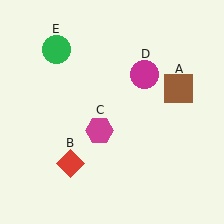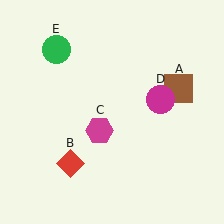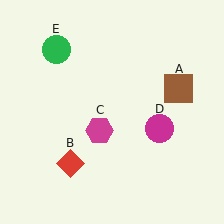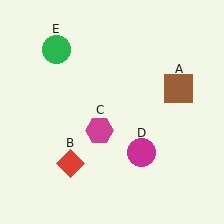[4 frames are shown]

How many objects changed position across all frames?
1 object changed position: magenta circle (object D).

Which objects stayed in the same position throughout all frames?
Brown square (object A) and red diamond (object B) and magenta hexagon (object C) and green circle (object E) remained stationary.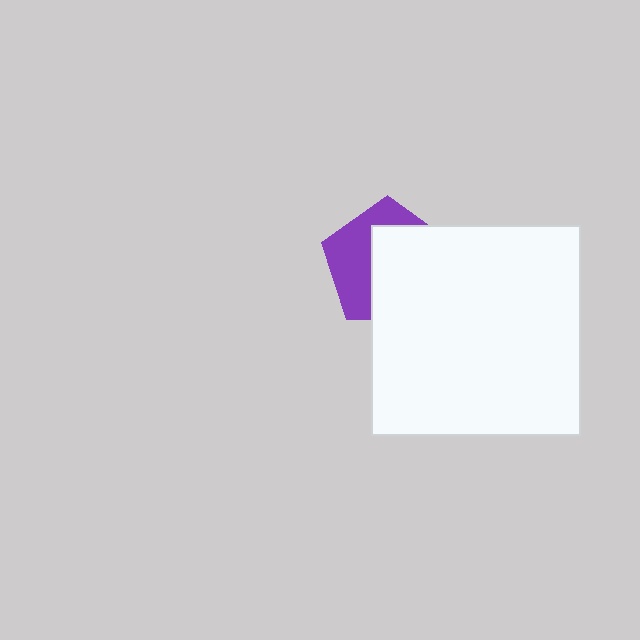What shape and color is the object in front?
The object in front is a white square.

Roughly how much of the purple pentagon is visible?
A small part of it is visible (roughly 43%).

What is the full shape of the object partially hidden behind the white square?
The partially hidden object is a purple pentagon.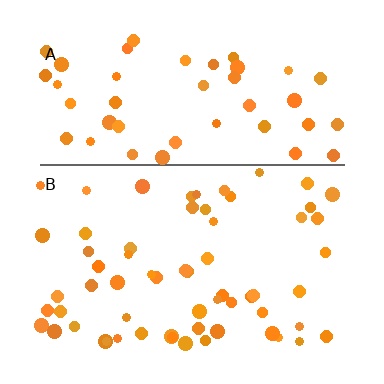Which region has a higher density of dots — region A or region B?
B (the bottom).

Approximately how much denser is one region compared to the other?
Approximately 1.3× — region B over region A.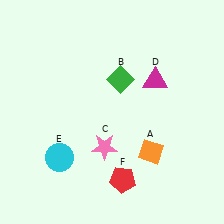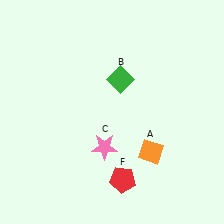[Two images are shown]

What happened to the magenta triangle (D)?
The magenta triangle (D) was removed in Image 2. It was in the top-right area of Image 1.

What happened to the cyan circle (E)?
The cyan circle (E) was removed in Image 2. It was in the bottom-left area of Image 1.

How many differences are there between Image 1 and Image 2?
There are 2 differences between the two images.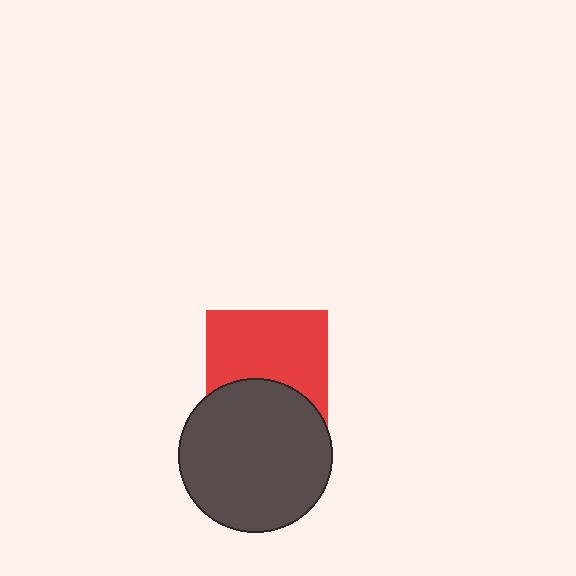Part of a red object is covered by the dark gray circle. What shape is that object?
It is a square.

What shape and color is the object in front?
The object in front is a dark gray circle.